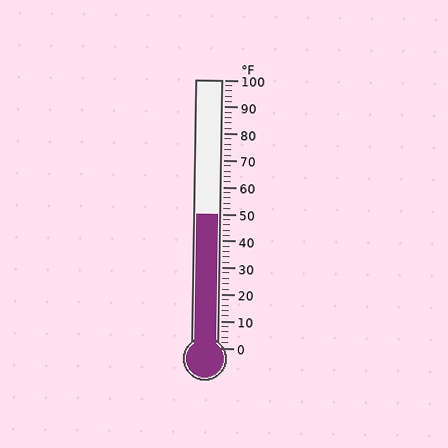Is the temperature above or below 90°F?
The temperature is below 90°F.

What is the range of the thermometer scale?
The thermometer scale ranges from 0°F to 100°F.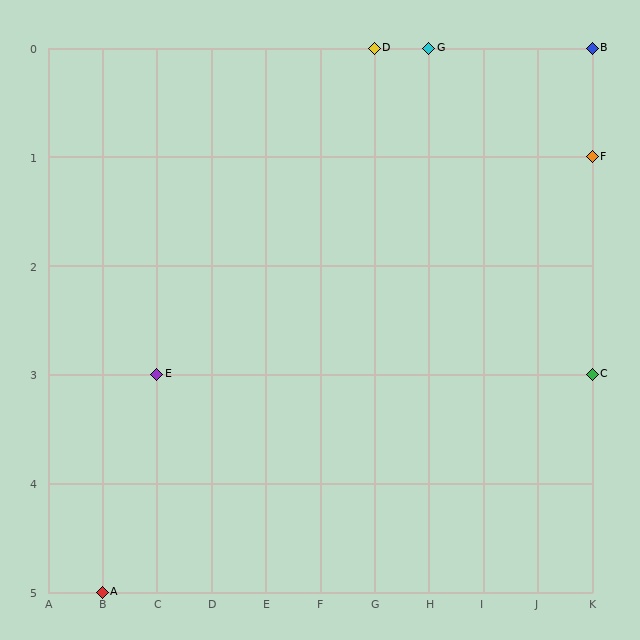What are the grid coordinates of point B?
Point B is at grid coordinates (K, 0).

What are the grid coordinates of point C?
Point C is at grid coordinates (K, 3).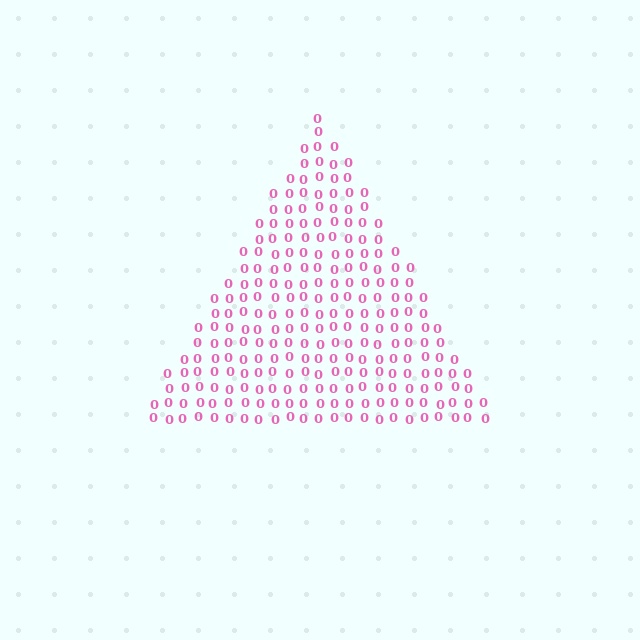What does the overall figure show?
The overall figure shows a triangle.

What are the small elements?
The small elements are digit 0's.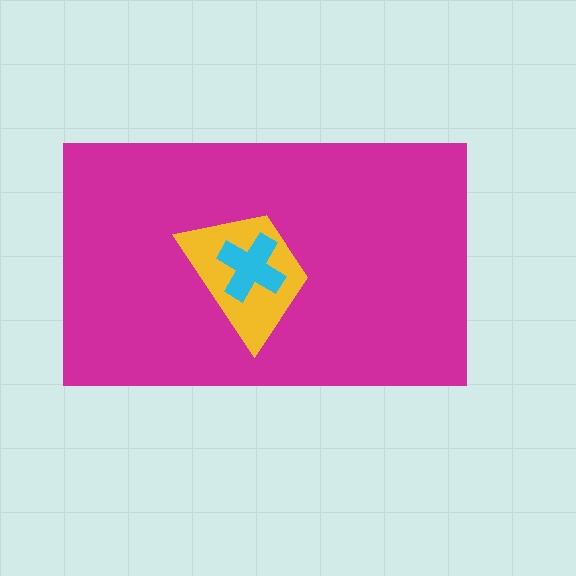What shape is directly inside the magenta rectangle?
The yellow trapezoid.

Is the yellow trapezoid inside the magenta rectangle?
Yes.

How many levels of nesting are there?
3.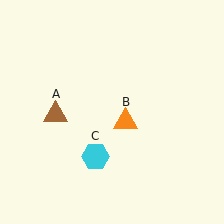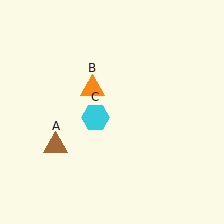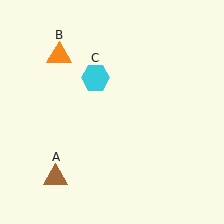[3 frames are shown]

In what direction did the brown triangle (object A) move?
The brown triangle (object A) moved down.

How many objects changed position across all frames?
3 objects changed position: brown triangle (object A), orange triangle (object B), cyan hexagon (object C).